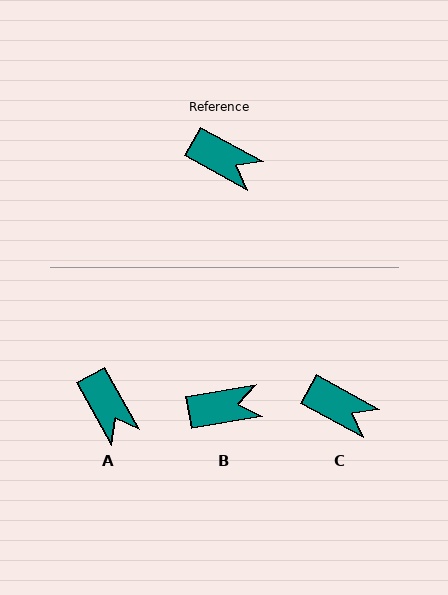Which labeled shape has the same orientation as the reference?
C.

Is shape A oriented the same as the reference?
No, it is off by about 32 degrees.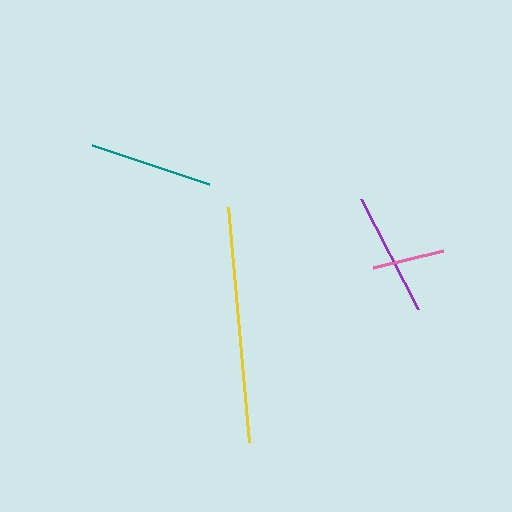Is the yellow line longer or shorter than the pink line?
The yellow line is longer than the pink line.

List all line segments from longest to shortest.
From longest to shortest: yellow, teal, purple, pink.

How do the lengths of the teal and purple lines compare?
The teal and purple lines are approximately the same length.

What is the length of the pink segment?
The pink segment is approximately 72 pixels long.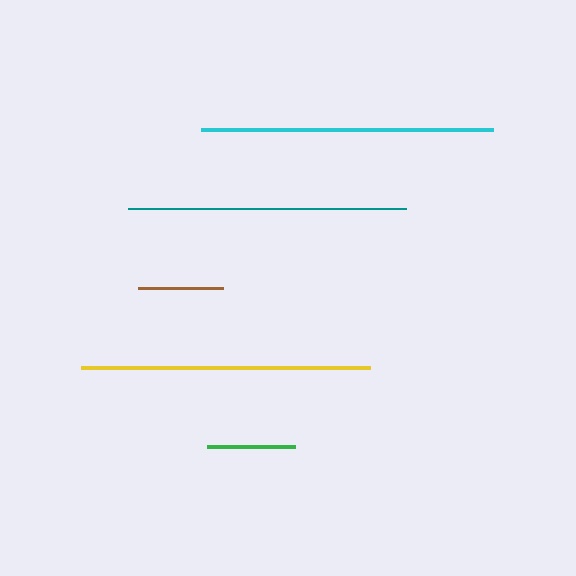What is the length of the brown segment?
The brown segment is approximately 85 pixels long.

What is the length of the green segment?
The green segment is approximately 88 pixels long.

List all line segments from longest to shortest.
From longest to shortest: cyan, yellow, teal, green, brown.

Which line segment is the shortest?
The brown line is the shortest at approximately 85 pixels.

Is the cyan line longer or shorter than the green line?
The cyan line is longer than the green line.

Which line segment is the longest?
The cyan line is the longest at approximately 292 pixels.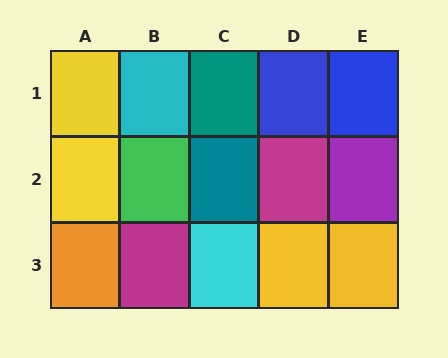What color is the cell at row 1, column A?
Yellow.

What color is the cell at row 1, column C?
Teal.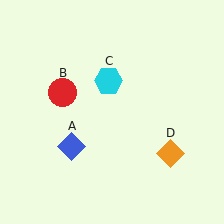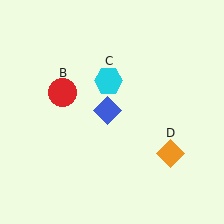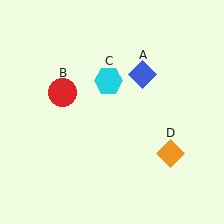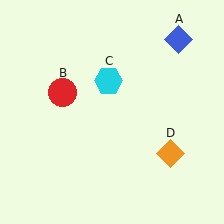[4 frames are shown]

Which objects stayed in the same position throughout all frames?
Red circle (object B) and cyan hexagon (object C) and orange diamond (object D) remained stationary.